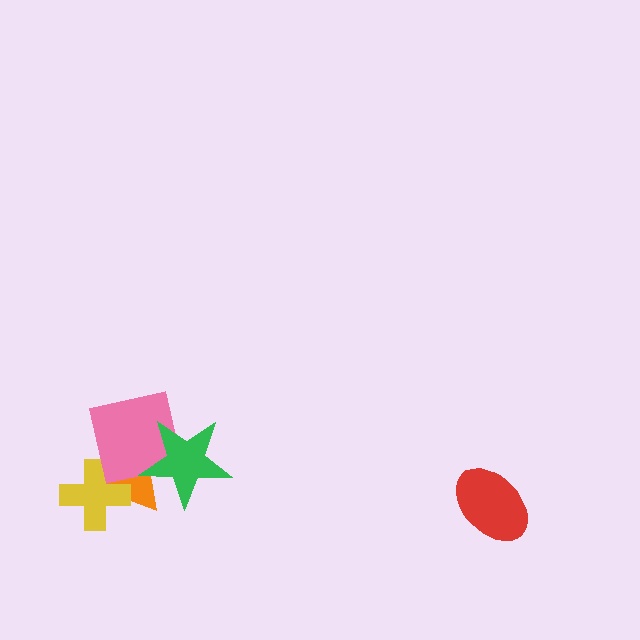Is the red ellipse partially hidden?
No, no other shape covers it.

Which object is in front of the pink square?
The green star is in front of the pink square.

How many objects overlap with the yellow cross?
1 object overlaps with the yellow cross.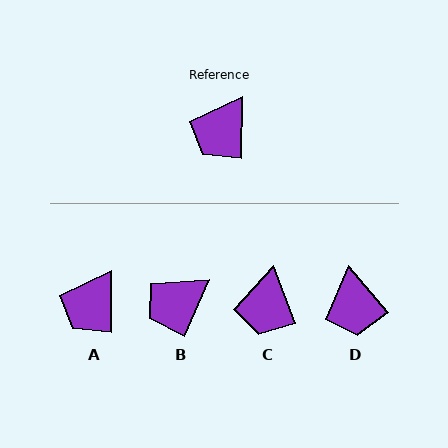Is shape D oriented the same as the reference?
No, it is off by about 41 degrees.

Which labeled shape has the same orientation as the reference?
A.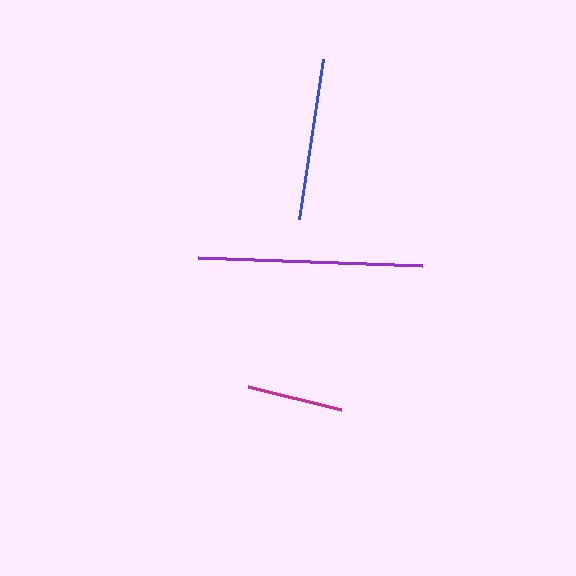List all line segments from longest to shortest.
From longest to shortest: purple, blue, magenta.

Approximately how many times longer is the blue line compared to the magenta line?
The blue line is approximately 1.7 times the length of the magenta line.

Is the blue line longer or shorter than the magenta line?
The blue line is longer than the magenta line.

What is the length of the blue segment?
The blue segment is approximately 161 pixels long.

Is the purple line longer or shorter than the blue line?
The purple line is longer than the blue line.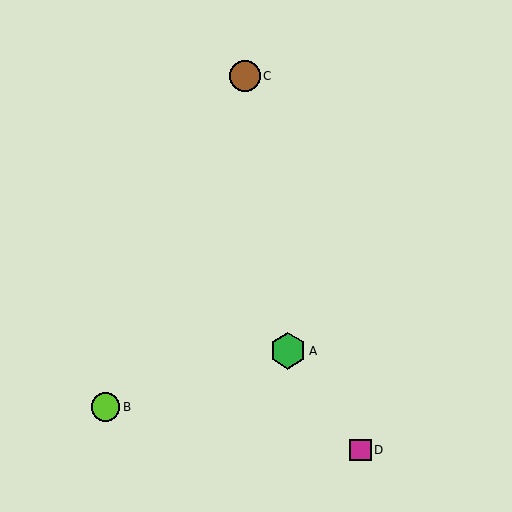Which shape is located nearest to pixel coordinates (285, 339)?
The green hexagon (labeled A) at (288, 351) is nearest to that location.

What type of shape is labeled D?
Shape D is a magenta square.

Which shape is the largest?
The green hexagon (labeled A) is the largest.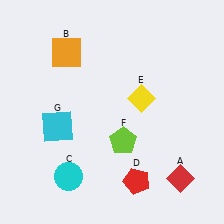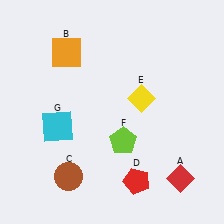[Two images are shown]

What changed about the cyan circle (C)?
In Image 1, C is cyan. In Image 2, it changed to brown.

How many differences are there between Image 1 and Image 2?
There is 1 difference between the two images.